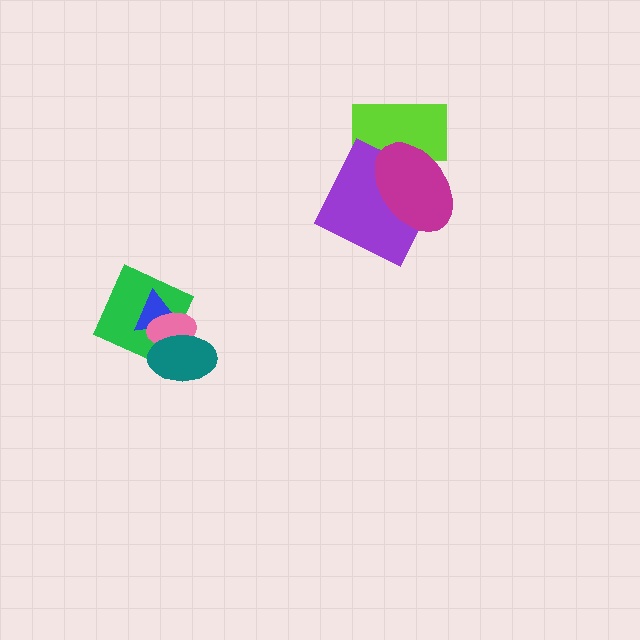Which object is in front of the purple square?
The magenta ellipse is in front of the purple square.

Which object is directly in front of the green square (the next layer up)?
The blue triangle is directly in front of the green square.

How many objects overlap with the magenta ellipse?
2 objects overlap with the magenta ellipse.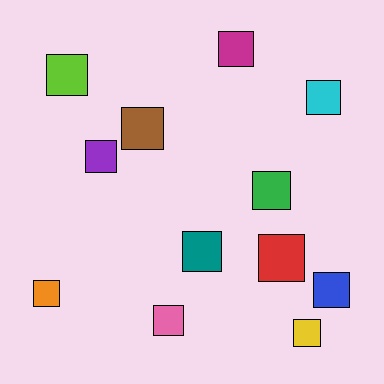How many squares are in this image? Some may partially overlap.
There are 12 squares.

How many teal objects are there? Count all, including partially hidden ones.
There is 1 teal object.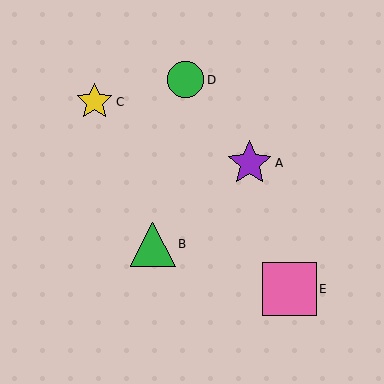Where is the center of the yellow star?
The center of the yellow star is at (94, 102).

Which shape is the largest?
The pink square (labeled E) is the largest.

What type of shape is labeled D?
Shape D is a green circle.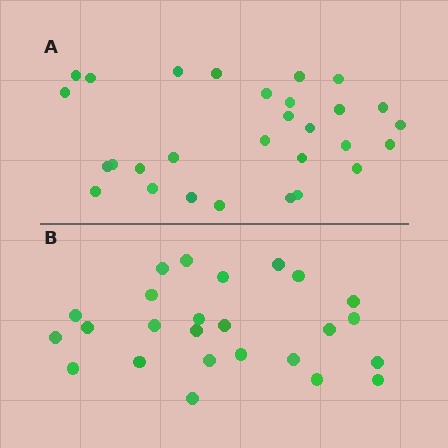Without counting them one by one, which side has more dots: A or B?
Region A (the top region) has more dots.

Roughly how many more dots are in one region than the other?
Region A has about 4 more dots than region B.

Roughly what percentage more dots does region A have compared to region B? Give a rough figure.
About 15% more.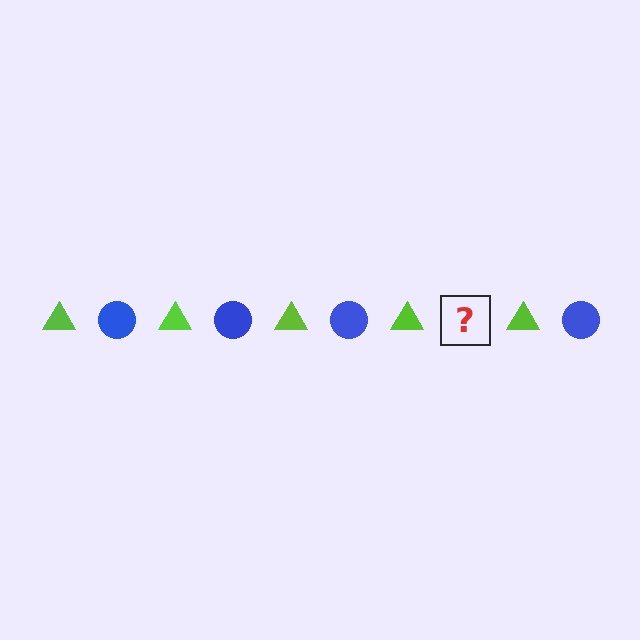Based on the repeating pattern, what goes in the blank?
The blank should be a blue circle.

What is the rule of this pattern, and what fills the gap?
The rule is that the pattern alternates between lime triangle and blue circle. The gap should be filled with a blue circle.